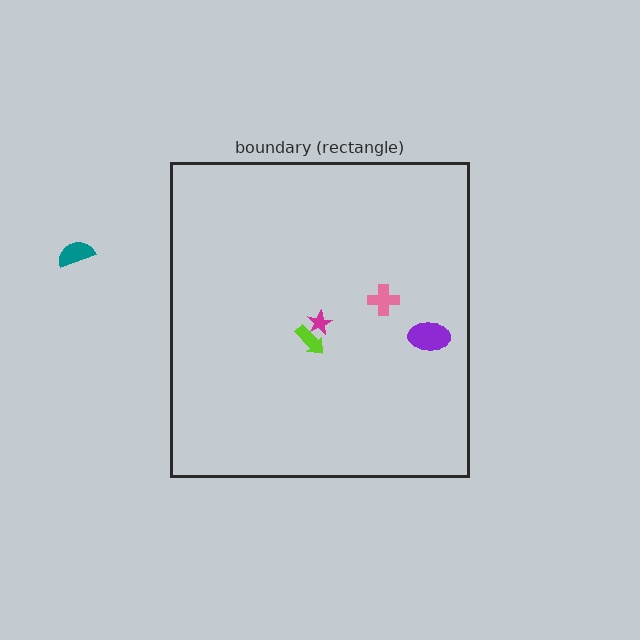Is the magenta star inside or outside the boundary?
Inside.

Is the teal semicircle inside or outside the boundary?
Outside.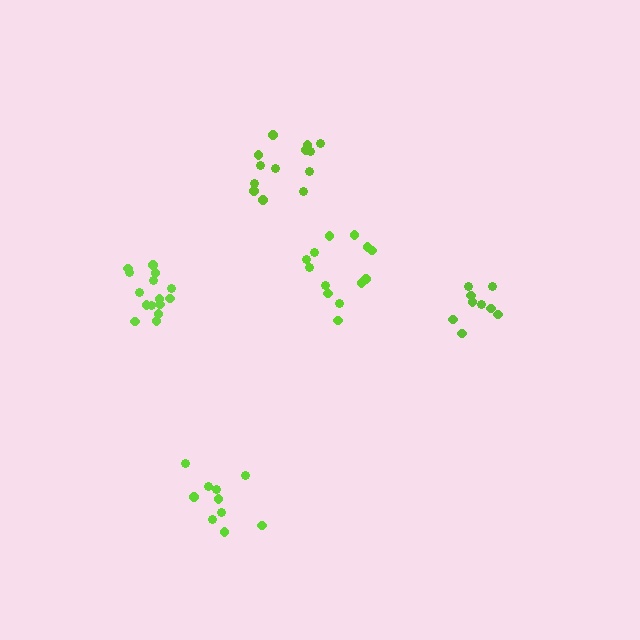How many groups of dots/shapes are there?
There are 5 groups.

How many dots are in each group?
Group 1: 15 dots, Group 2: 13 dots, Group 3: 13 dots, Group 4: 10 dots, Group 5: 9 dots (60 total).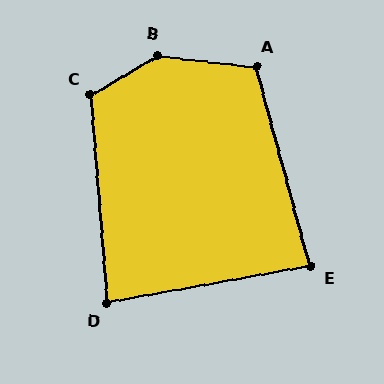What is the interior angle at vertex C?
Approximately 116 degrees (obtuse).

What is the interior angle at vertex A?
Approximately 112 degrees (obtuse).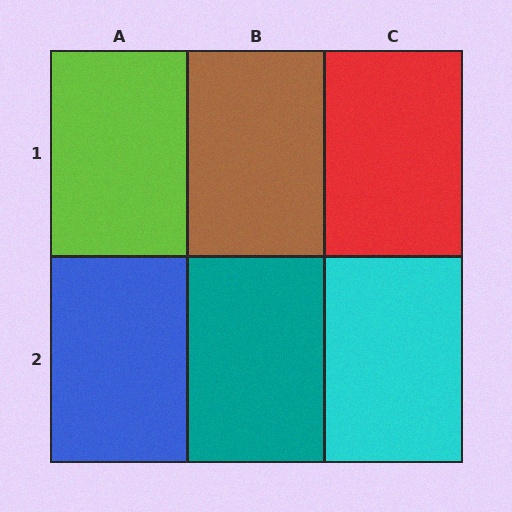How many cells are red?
1 cell is red.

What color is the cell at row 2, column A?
Blue.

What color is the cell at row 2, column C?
Cyan.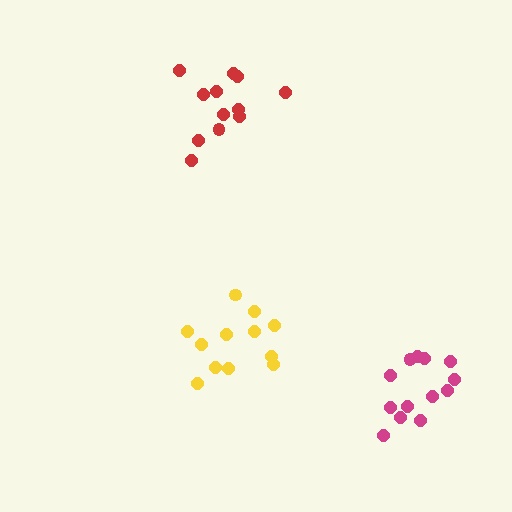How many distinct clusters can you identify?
There are 3 distinct clusters.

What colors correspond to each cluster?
The clusters are colored: red, yellow, magenta.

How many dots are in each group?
Group 1: 12 dots, Group 2: 12 dots, Group 3: 13 dots (37 total).